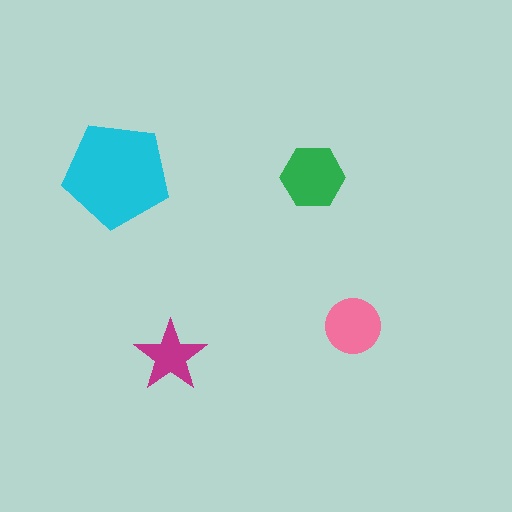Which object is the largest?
The cyan pentagon.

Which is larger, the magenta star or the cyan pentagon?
The cyan pentagon.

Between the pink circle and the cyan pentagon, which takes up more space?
The cyan pentagon.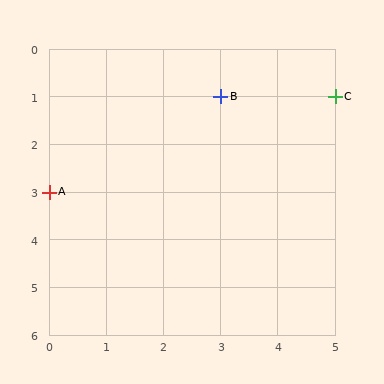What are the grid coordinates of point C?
Point C is at grid coordinates (5, 1).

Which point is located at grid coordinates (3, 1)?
Point B is at (3, 1).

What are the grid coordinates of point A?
Point A is at grid coordinates (0, 3).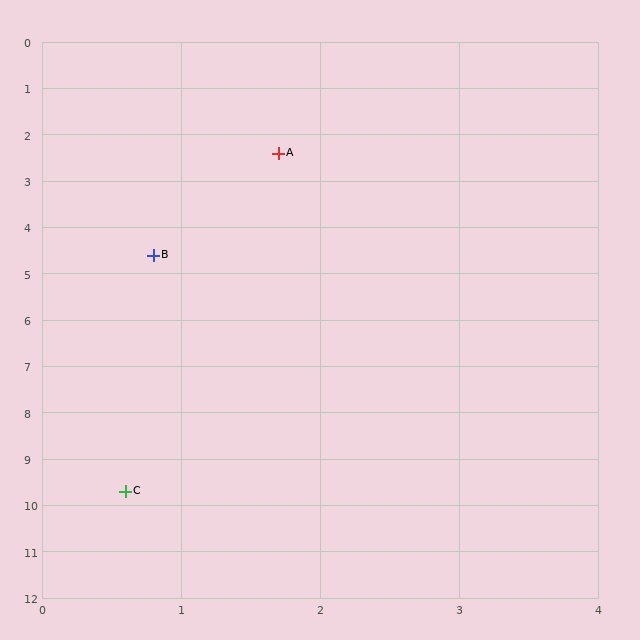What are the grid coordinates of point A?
Point A is at approximately (1.7, 2.4).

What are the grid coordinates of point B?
Point B is at approximately (0.8, 4.6).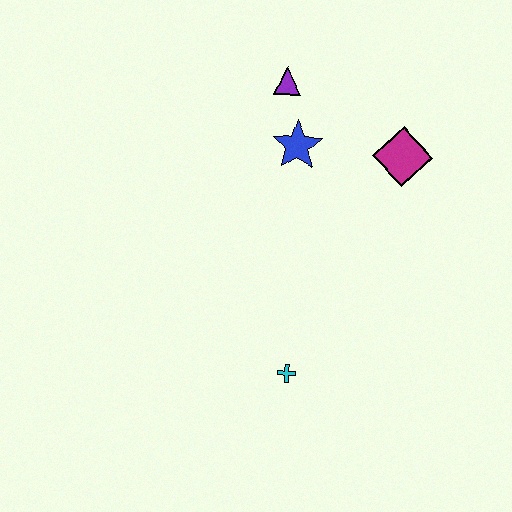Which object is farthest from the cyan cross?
The purple triangle is farthest from the cyan cross.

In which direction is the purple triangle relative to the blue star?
The purple triangle is above the blue star.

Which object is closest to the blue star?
The purple triangle is closest to the blue star.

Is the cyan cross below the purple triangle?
Yes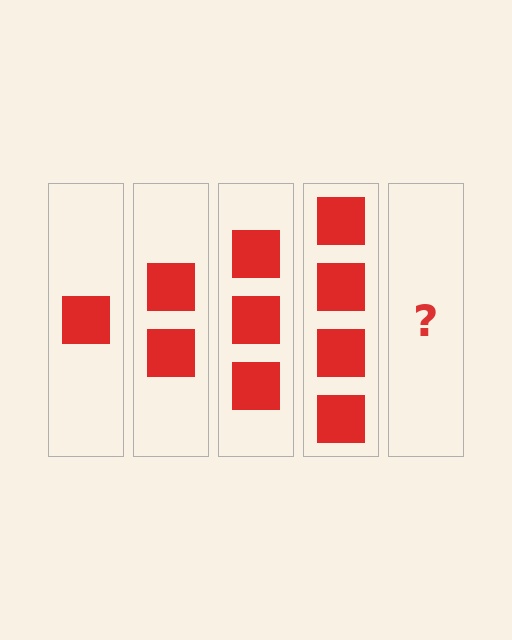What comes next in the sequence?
The next element should be 5 squares.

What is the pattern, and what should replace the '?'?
The pattern is that each step adds one more square. The '?' should be 5 squares.